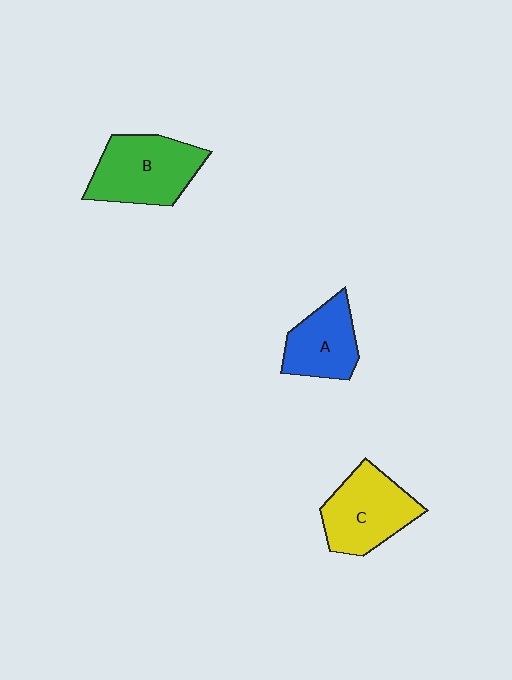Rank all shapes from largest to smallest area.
From largest to smallest: B (green), C (yellow), A (blue).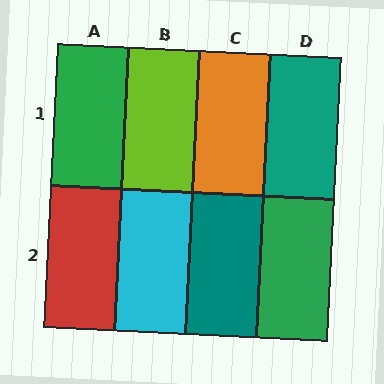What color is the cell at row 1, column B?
Lime.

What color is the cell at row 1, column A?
Green.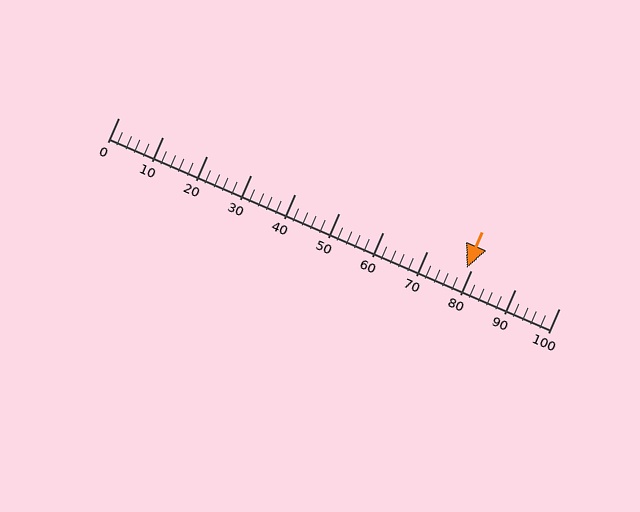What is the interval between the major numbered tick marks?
The major tick marks are spaced 10 units apart.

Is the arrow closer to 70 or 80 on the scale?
The arrow is closer to 80.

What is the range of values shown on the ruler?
The ruler shows values from 0 to 100.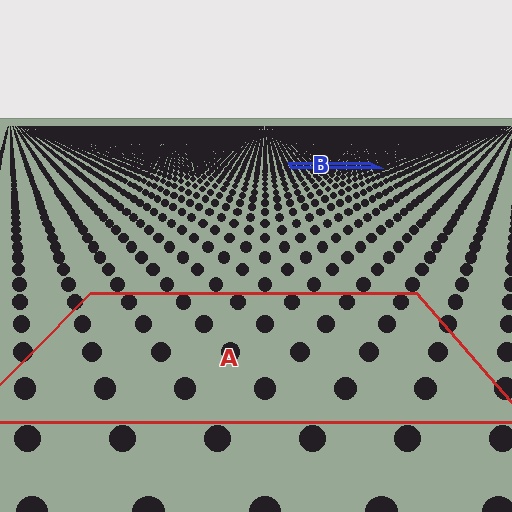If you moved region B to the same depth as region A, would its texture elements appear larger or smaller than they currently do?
They would appear larger. At a closer depth, the same texture elements are projected at a bigger on-screen size.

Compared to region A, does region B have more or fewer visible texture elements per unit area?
Region B has more texture elements per unit area — they are packed more densely because it is farther away.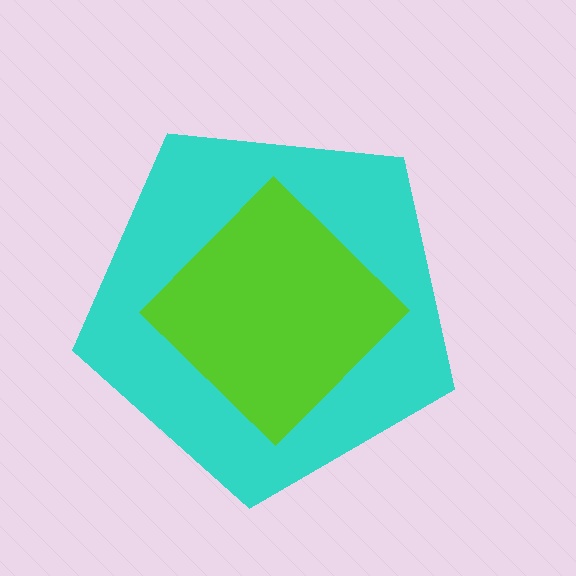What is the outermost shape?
The cyan pentagon.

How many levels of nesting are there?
2.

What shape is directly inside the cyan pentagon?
The lime diamond.